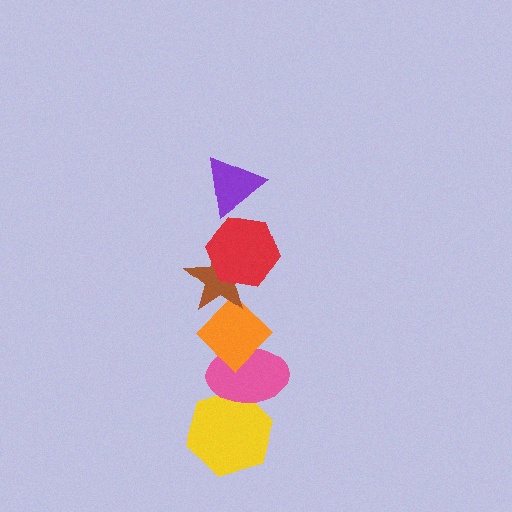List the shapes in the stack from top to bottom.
From top to bottom: the purple triangle, the red hexagon, the brown star, the orange diamond, the pink ellipse, the yellow hexagon.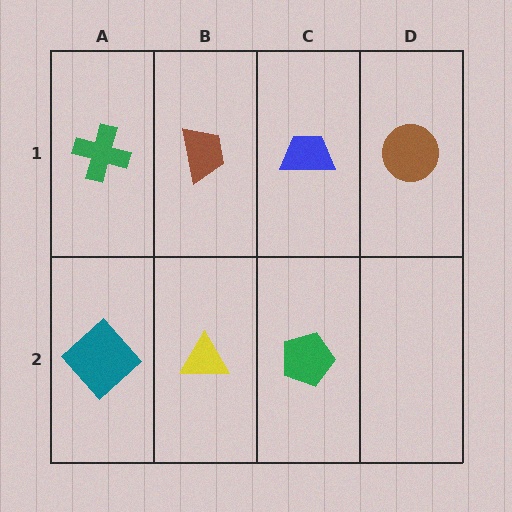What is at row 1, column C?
A blue trapezoid.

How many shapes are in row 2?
3 shapes.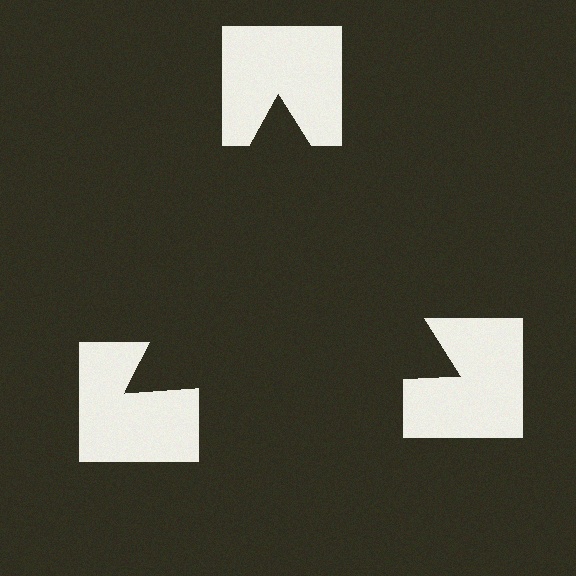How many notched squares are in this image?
There are 3 — one at each vertex of the illusory triangle.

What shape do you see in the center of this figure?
An illusory triangle — its edges are inferred from the aligned wedge cuts in the notched squares, not physically drawn.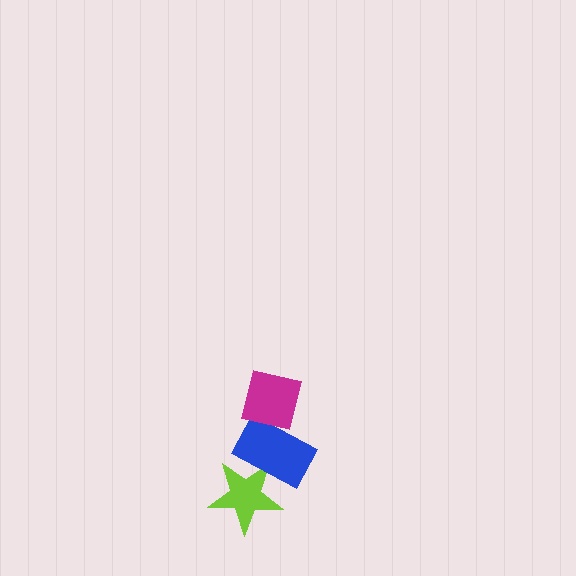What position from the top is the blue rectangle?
The blue rectangle is 2nd from the top.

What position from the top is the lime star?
The lime star is 3rd from the top.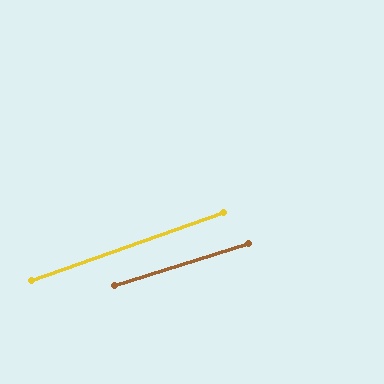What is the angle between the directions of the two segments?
Approximately 2 degrees.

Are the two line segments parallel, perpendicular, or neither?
Parallel — their directions differ by only 2.0°.